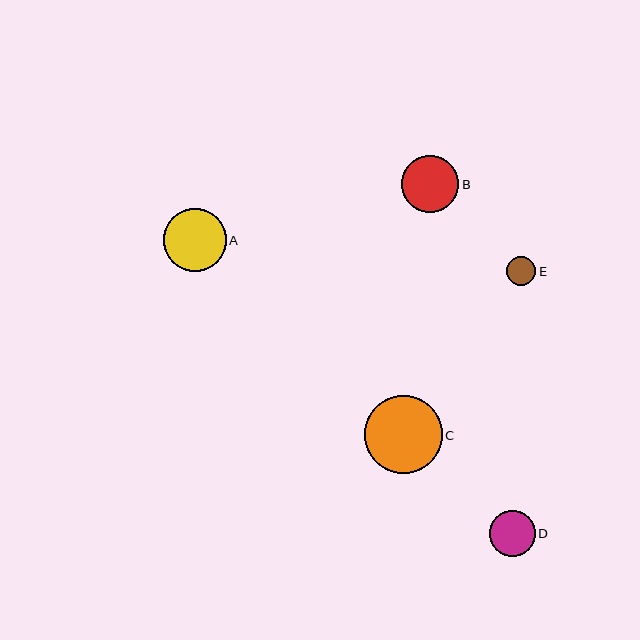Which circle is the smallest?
Circle E is the smallest with a size of approximately 30 pixels.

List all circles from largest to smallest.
From largest to smallest: C, A, B, D, E.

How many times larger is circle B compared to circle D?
Circle B is approximately 1.2 times the size of circle D.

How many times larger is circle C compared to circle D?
Circle C is approximately 1.7 times the size of circle D.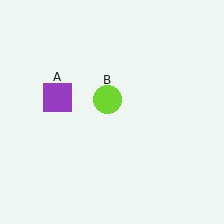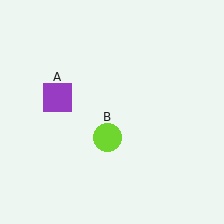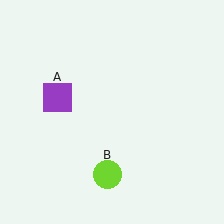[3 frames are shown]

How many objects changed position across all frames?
1 object changed position: lime circle (object B).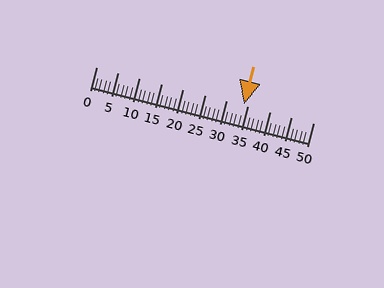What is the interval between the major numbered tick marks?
The major tick marks are spaced 5 units apart.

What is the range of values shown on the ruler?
The ruler shows values from 0 to 50.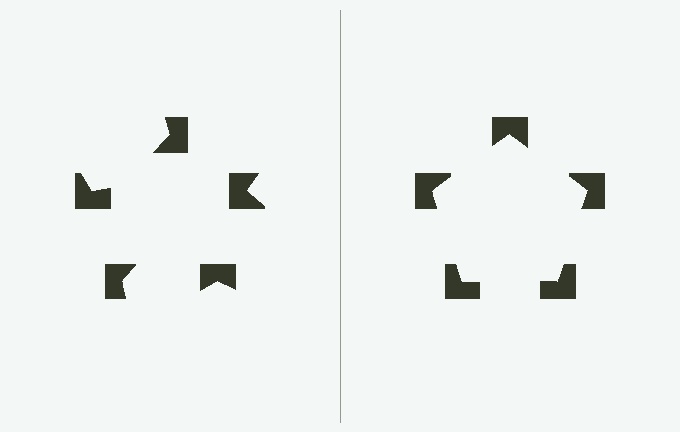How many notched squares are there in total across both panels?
10 — 5 on each side.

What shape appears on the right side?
An illusory pentagon.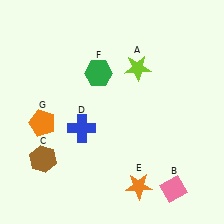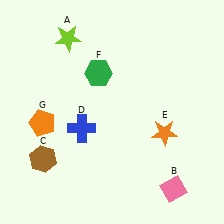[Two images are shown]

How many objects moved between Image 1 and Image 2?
2 objects moved between the two images.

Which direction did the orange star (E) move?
The orange star (E) moved up.